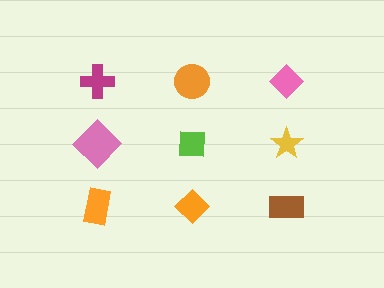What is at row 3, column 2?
An orange diamond.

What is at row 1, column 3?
A pink diamond.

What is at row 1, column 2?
An orange circle.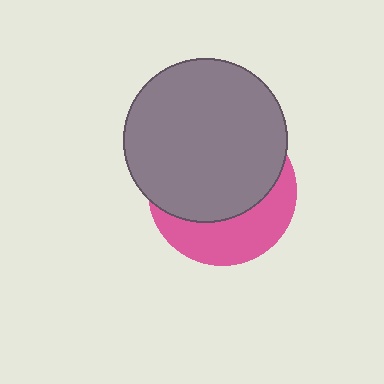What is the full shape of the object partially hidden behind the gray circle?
The partially hidden object is a pink circle.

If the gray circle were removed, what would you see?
You would see the complete pink circle.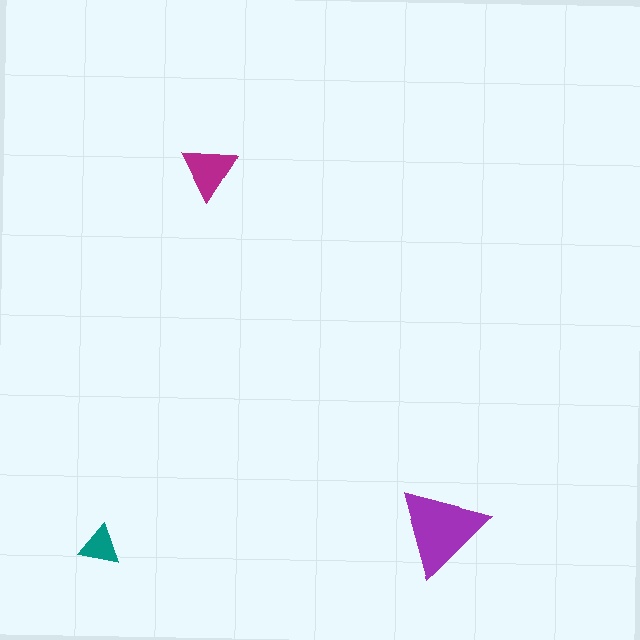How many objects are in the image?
There are 3 objects in the image.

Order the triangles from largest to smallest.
the purple one, the magenta one, the teal one.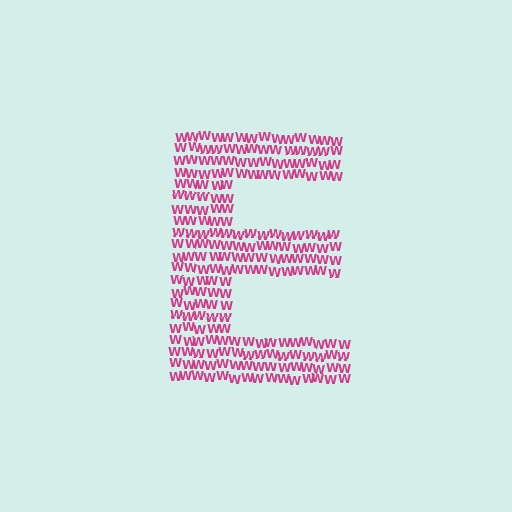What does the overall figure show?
The overall figure shows the letter E.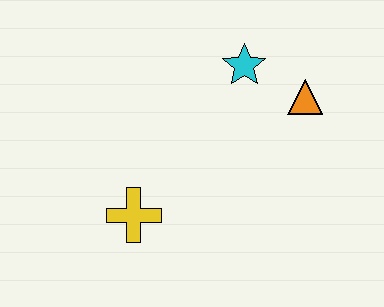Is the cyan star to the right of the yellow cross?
Yes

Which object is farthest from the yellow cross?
The orange triangle is farthest from the yellow cross.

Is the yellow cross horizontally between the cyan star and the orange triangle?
No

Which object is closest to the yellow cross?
The cyan star is closest to the yellow cross.